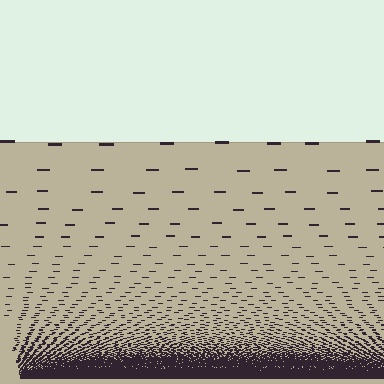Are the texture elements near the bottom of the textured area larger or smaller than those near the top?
Smaller. The gradient is inverted — elements near the bottom are smaller and denser.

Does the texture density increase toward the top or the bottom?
Density increases toward the bottom.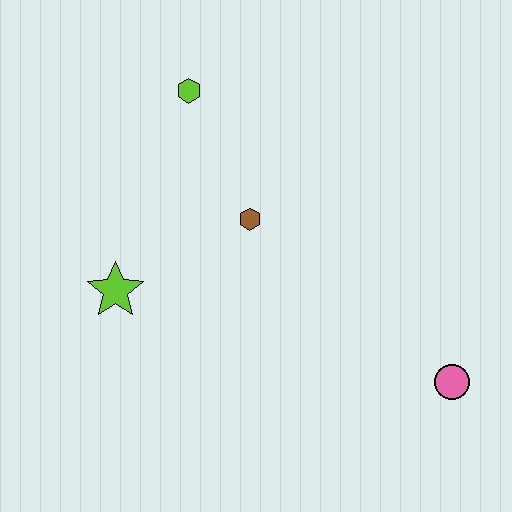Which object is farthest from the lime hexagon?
The pink circle is farthest from the lime hexagon.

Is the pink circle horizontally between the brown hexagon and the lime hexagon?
No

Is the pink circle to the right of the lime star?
Yes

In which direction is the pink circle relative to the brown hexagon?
The pink circle is to the right of the brown hexagon.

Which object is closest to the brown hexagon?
The lime hexagon is closest to the brown hexagon.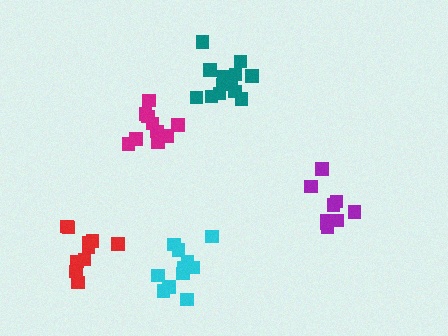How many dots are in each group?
Group 1: 11 dots, Group 2: 11 dots, Group 3: 14 dots, Group 4: 9 dots, Group 5: 10 dots (55 total).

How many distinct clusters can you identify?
There are 5 distinct clusters.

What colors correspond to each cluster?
The clusters are colored: cyan, magenta, teal, purple, red.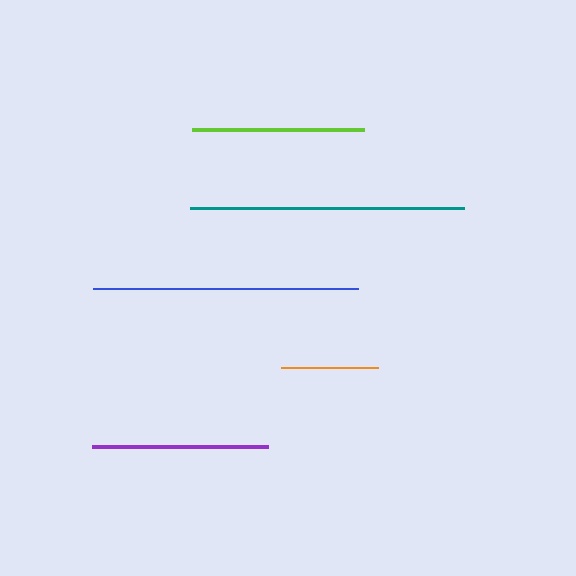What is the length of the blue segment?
The blue segment is approximately 265 pixels long.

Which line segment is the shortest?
The orange line is the shortest at approximately 97 pixels.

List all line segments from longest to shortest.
From longest to shortest: teal, blue, purple, lime, orange.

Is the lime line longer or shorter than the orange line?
The lime line is longer than the orange line.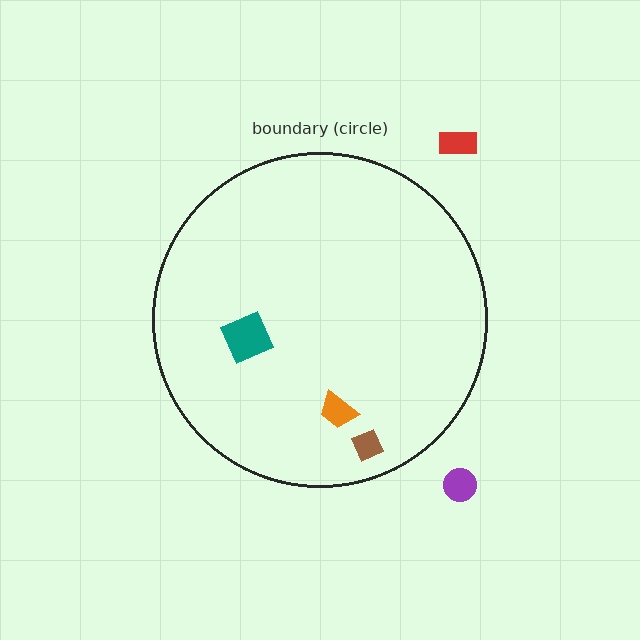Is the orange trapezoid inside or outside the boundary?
Inside.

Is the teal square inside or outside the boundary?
Inside.